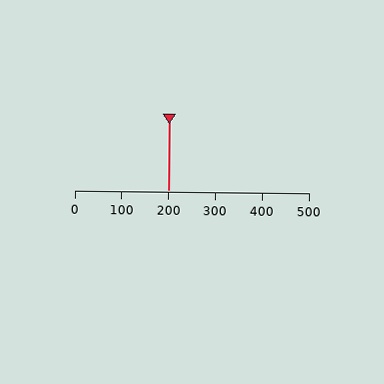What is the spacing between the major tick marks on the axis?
The major ticks are spaced 100 apart.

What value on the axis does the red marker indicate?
The marker indicates approximately 200.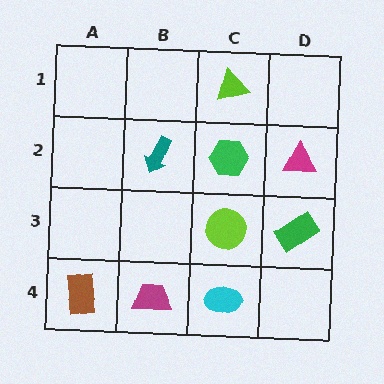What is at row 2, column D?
A magenta triangle.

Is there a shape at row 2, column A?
No, that cell is empty.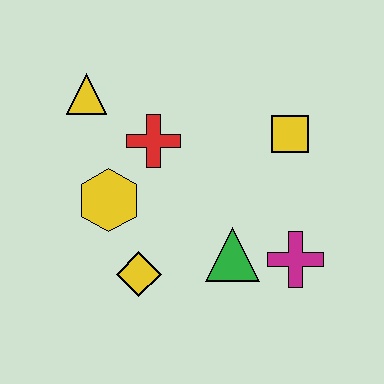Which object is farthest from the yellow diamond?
The yellow square is farthest from the yellow diamond.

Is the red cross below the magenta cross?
No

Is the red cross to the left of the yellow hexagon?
No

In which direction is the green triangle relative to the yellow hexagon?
The green triangle is to the right of the yellow hexagon.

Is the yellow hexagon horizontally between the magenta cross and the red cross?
No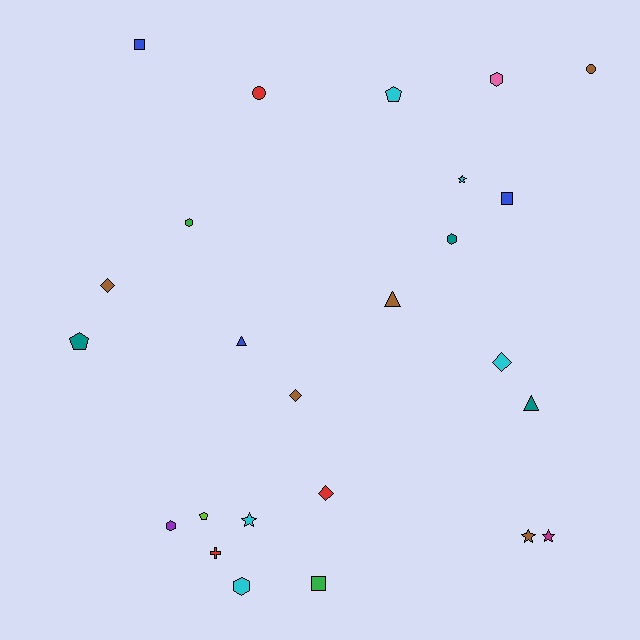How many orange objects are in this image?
There are no orange objects.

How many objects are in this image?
There are 25 objects.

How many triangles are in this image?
There are 3 triangles.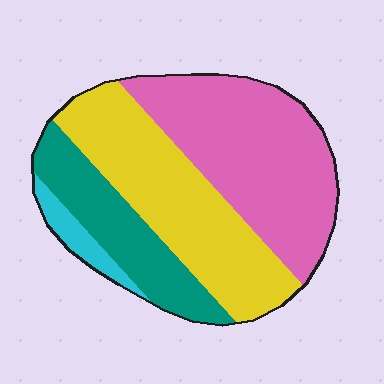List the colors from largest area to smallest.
From largest to smallest: pink, yellow, teal, cyan.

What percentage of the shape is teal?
Teal takes up less than a quarter of the shape.